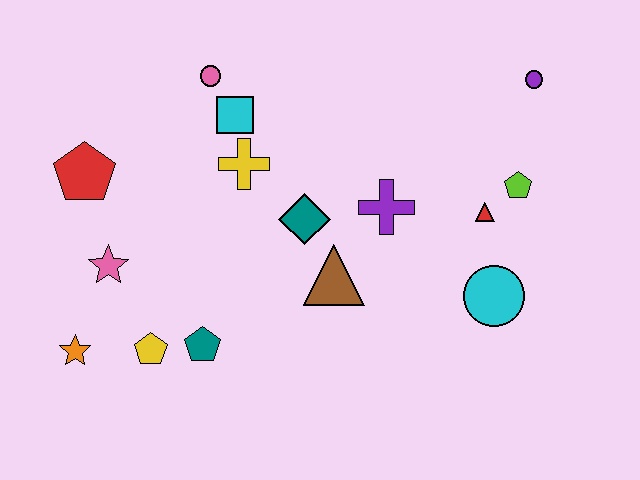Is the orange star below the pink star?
Yes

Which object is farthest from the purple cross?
The orange star is farthest from the purple cross.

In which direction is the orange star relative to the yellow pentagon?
The orange star is to the left of the yellow pentagon.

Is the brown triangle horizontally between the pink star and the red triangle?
Yes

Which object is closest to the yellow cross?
The cyan square is closest to the yellow cross.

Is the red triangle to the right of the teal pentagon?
Yes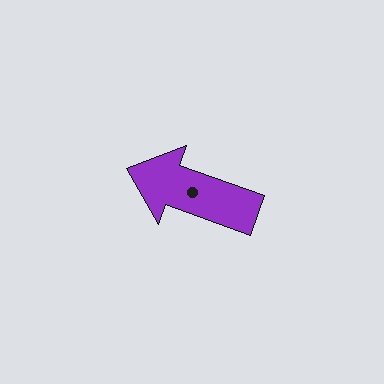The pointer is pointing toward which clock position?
Roughly 10 o'clock.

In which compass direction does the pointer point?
West.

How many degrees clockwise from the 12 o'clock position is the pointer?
Approximately 290 degrees.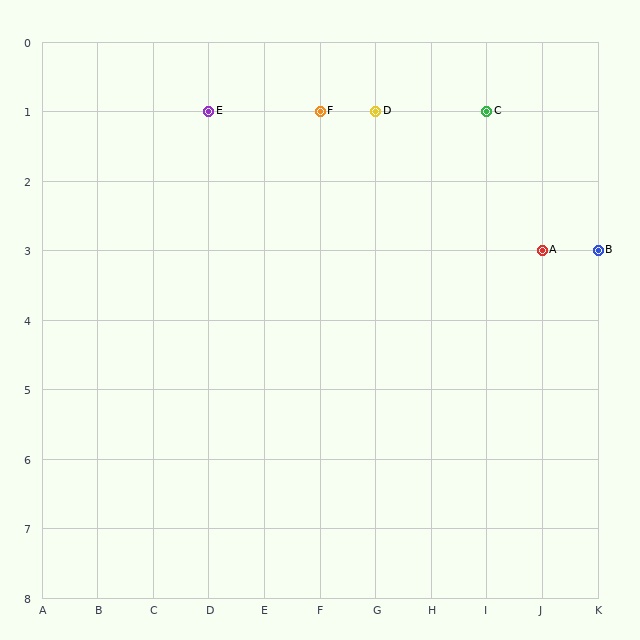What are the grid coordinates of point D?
Point D is at grid coordinates (G, 1).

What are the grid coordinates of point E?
Point E is at grid coordinates (D, 1).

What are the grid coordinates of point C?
Point C is at grid coordinates (I, 1).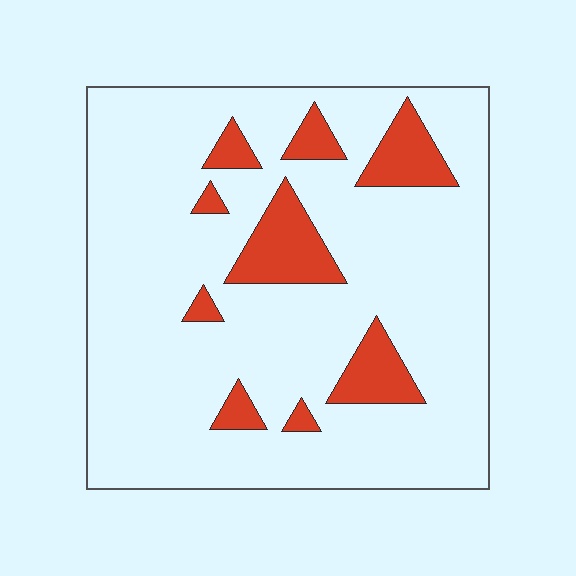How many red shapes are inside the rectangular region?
9.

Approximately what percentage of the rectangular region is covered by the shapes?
Approximately 15%.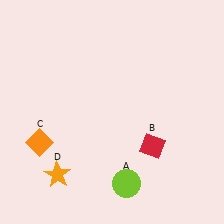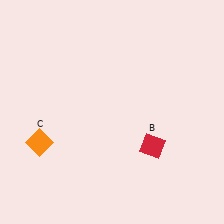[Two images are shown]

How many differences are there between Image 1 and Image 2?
There are 2 differences between the two images.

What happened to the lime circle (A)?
The lime circle (A) was removed in Image 2. It was in the bottom-right area of Image 1.